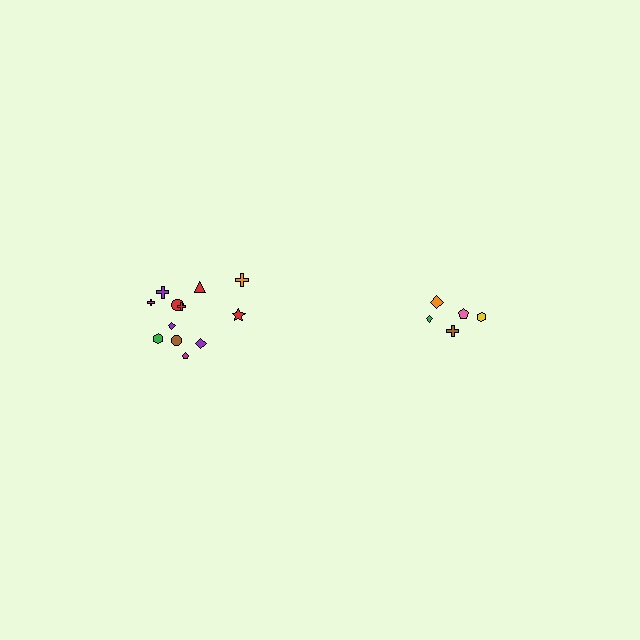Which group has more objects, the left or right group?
The left group.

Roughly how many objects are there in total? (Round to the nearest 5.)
Roughly 15 objects in total.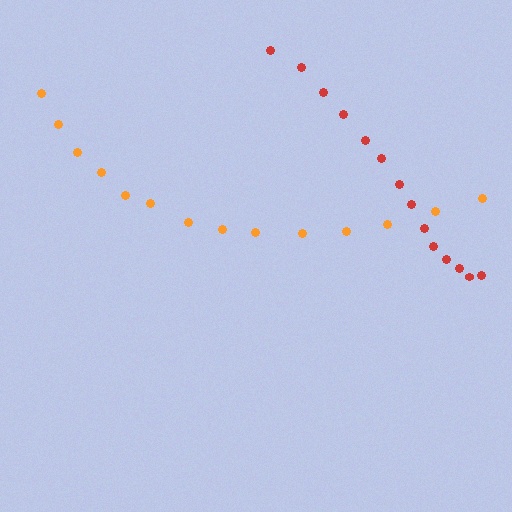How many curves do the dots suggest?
There are 2 distinct paths.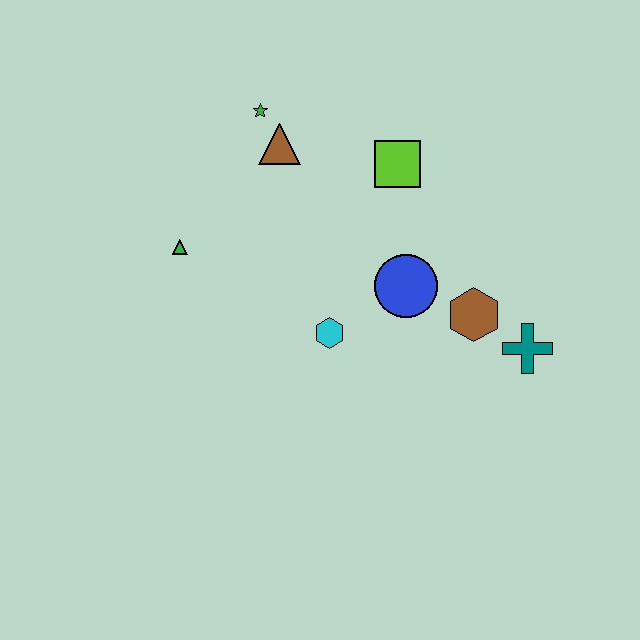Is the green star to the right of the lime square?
No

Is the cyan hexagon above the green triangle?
No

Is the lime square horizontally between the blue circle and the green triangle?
Yes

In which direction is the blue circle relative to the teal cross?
The blue circle is to the left of the teal cross.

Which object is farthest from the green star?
The teal cross is farthest from the green star.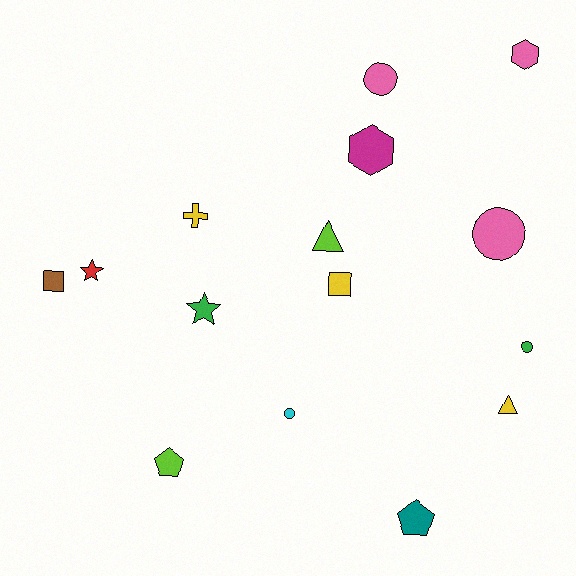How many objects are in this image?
There are 15 objects.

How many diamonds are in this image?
There are no diamonds.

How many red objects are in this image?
There is 1 red object.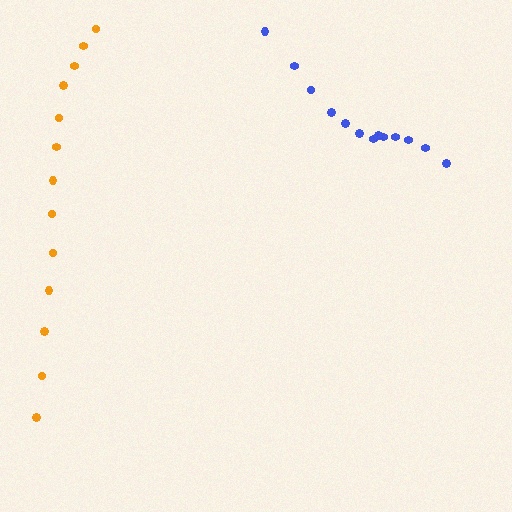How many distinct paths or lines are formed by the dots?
There are 2 distinct paths.